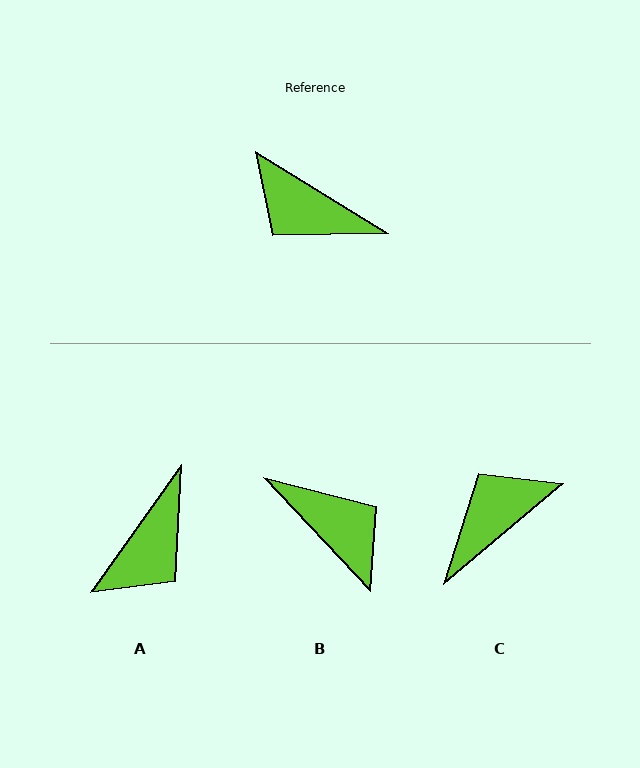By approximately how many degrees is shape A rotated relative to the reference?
Approximately 86 degrees counter-clockwise.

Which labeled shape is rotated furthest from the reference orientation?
B, about 165 degrees away.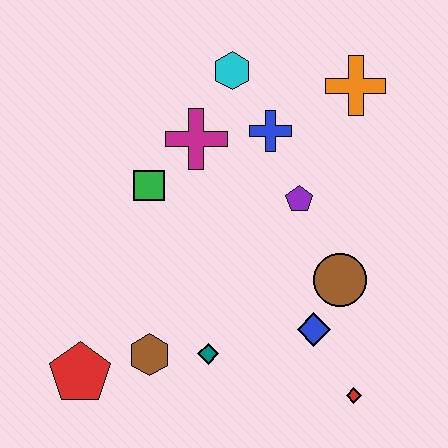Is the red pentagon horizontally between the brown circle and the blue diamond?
No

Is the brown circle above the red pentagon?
Yes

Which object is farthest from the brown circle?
The red pentagon is farthest from the brown circle.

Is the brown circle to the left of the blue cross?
No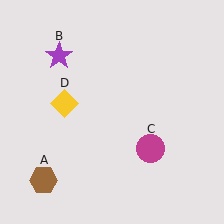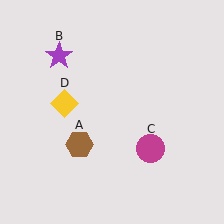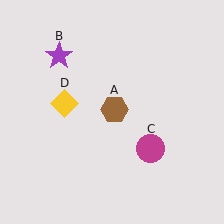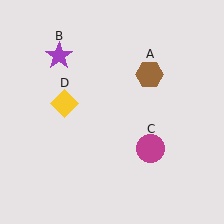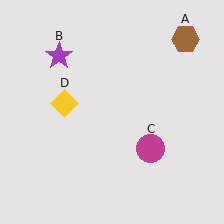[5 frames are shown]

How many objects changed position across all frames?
1 object changed position: brown hexagon (object A).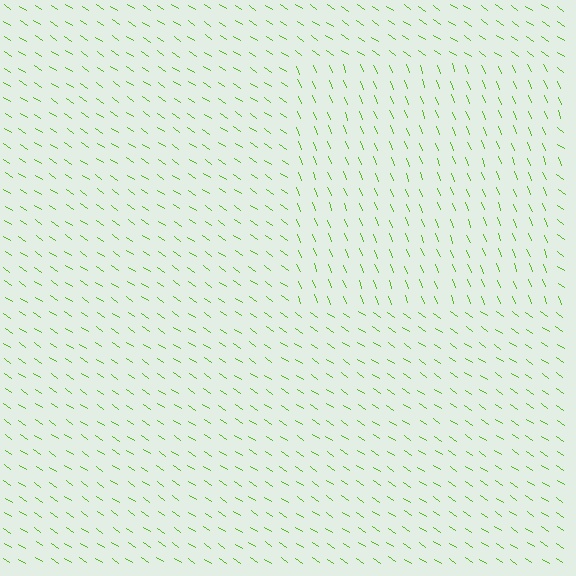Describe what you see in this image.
The image is filled with small lime line segments. A rectangle region in the image has lines oriented differently from the surrounding lines, creating a visible texture boundary.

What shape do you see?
I see a rectangle.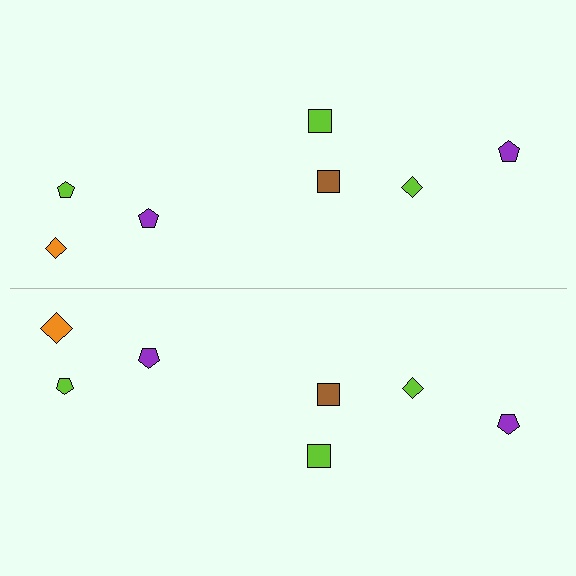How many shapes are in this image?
There are 14 shapes in this image.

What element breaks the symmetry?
The orange diamond on the bottom side has a different size than its mirror counterpart.